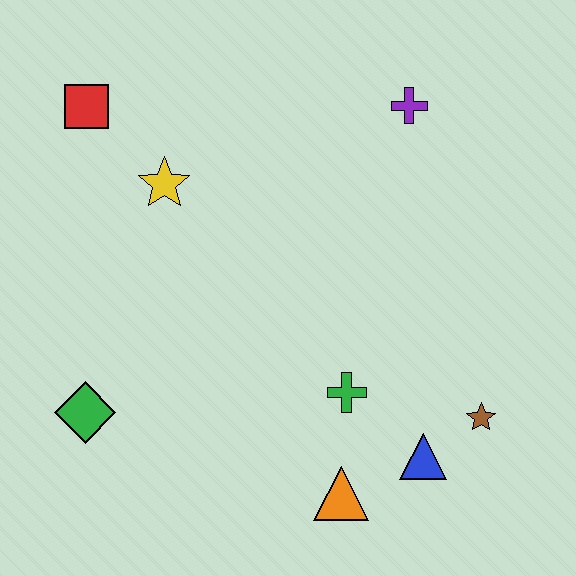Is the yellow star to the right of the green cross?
No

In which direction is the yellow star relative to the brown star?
The yellow star is to the left of the brown star.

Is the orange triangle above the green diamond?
No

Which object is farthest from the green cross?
The red square is farthest from the green cross.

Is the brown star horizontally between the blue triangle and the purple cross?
No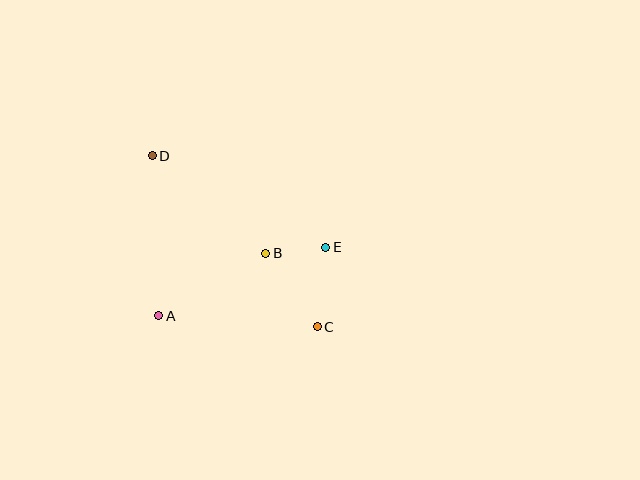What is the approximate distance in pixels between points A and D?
The distance between A and D is approximately 160 pixels.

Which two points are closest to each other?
Points B and E are closest to each other.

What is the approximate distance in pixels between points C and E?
The distance between C and E is approximately 80 pixels.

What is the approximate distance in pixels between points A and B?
The distance between A and B is approximately 124 pixels.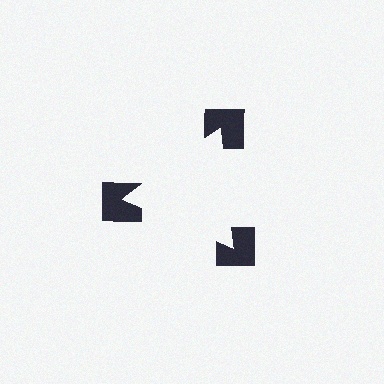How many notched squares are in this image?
There are 3 — one at each vertex of the illusory triangle.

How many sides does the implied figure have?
3 sides.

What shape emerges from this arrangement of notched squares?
An illusory triangle — its edges are inferred from the aligned wedge cuts in the notched squares, not physically drawn.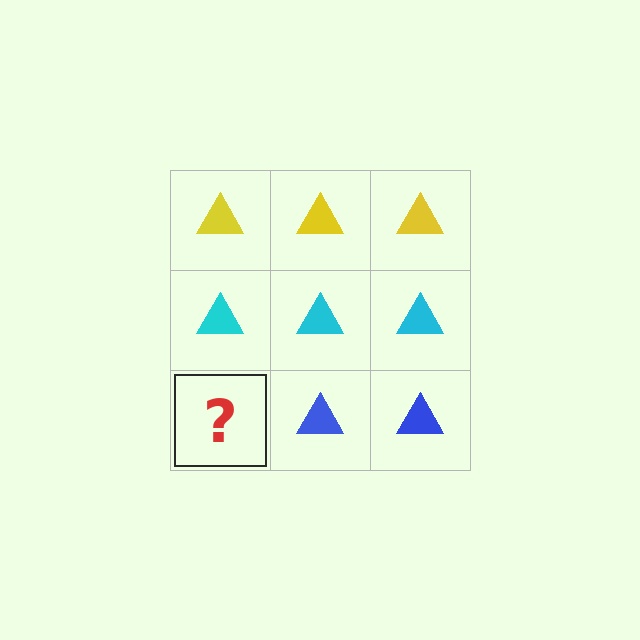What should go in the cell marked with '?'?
The missing cell should contain a blue triangle.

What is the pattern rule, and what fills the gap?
The rule is that each row has a consistent color. The gap should be filled with a blue triangle.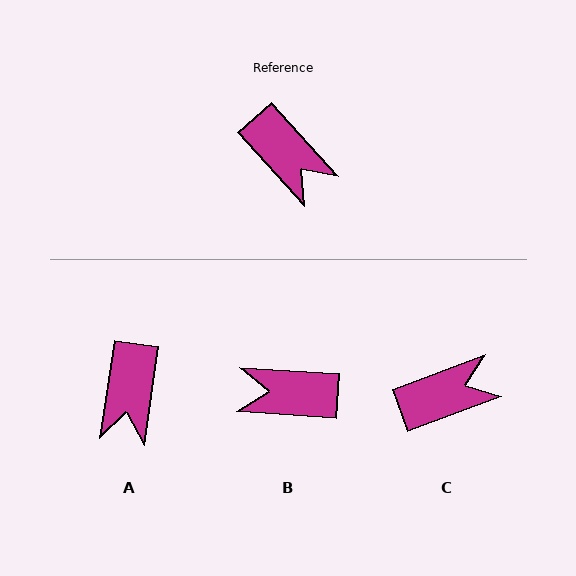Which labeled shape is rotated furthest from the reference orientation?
B, about 136 degrees away.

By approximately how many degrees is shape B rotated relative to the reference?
Approximately 136 degrees clockwise.